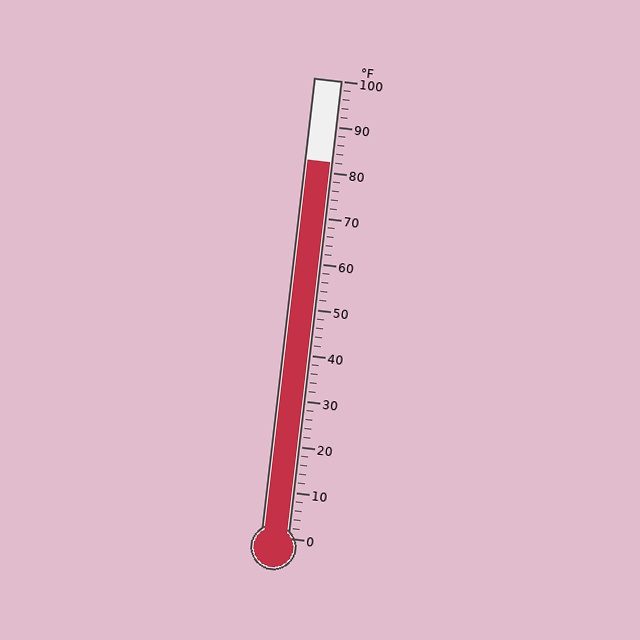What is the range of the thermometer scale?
The thermometer scale ranges from 0°F to 100°F.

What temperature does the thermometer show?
The thermometer shows approximately 82°F.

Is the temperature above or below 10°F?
The temperature is above 10°F.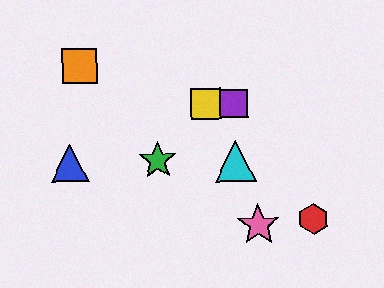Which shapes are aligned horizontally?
The yellow square, the purple square are aligned horizontally.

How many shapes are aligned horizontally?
2 shapes (the yellow square, the purple square) are aligned horizontally.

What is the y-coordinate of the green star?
The green star is at y≈160.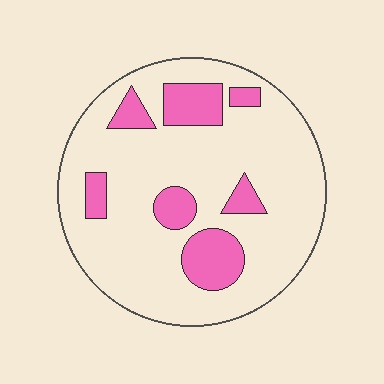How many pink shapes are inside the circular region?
7.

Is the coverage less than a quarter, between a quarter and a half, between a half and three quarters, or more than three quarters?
Less than a quarter.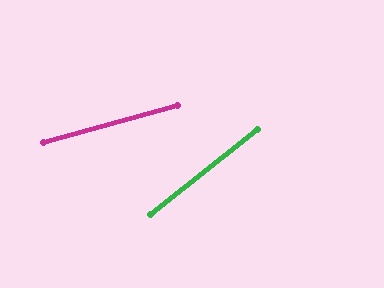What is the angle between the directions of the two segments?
Approximately 23 degrees.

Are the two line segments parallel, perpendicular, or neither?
Neither parallel nor perpendicular — they differ by about 23°.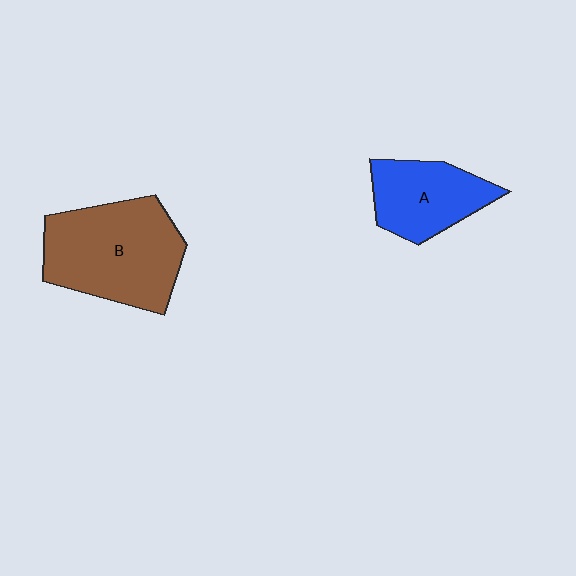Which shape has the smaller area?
Shape A (blue).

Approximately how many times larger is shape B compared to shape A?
Approximately 1.6 times.